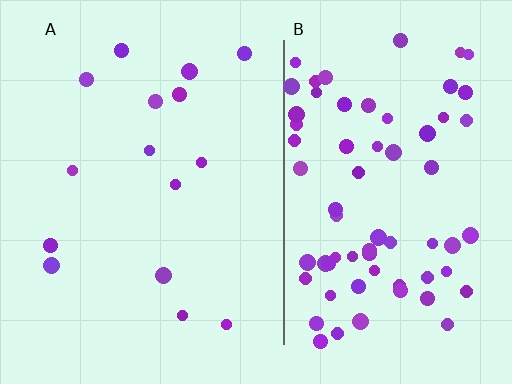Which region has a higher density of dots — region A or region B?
B (the right).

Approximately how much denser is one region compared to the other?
Approximately 4.7× — region B over region A.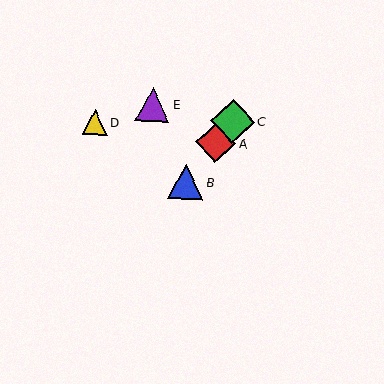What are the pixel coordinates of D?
Object D is at (95, 122).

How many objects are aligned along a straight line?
3 objects (A, B, C) are aligned along a straight line.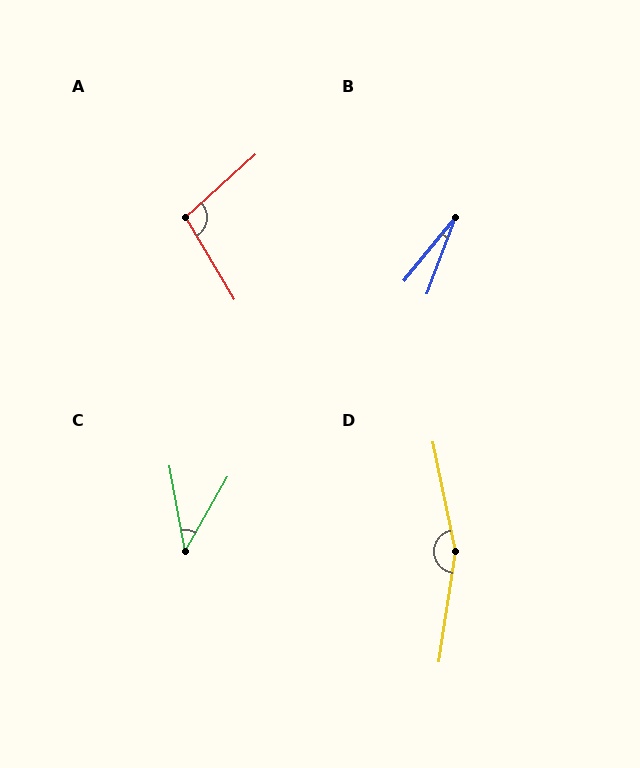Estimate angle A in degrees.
Approximately 102 degrees.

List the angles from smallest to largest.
B (19°), C (40°), A (102°), D (160°).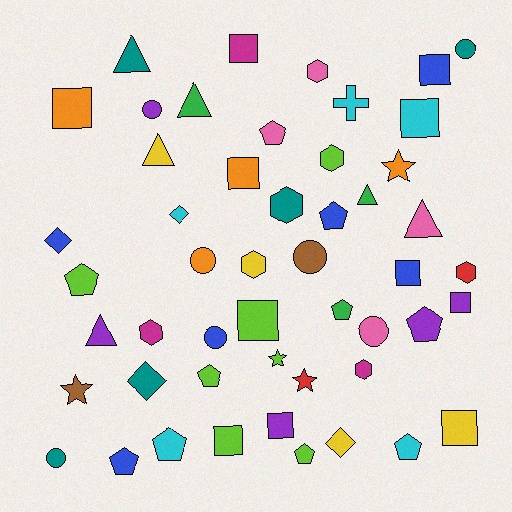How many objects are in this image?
There are 50 objects.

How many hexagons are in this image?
There are 7 hexagons.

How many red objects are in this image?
There are 2 red objects.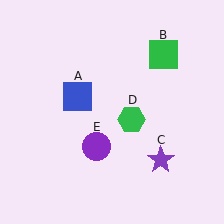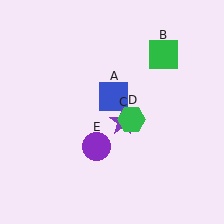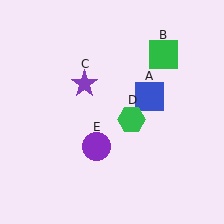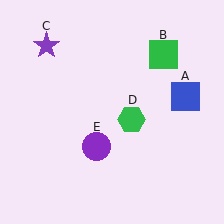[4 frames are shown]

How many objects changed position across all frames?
2 objects changed position: blue square (object A), purple star (object C).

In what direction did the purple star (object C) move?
The purple star (object C) moved up and to the left.